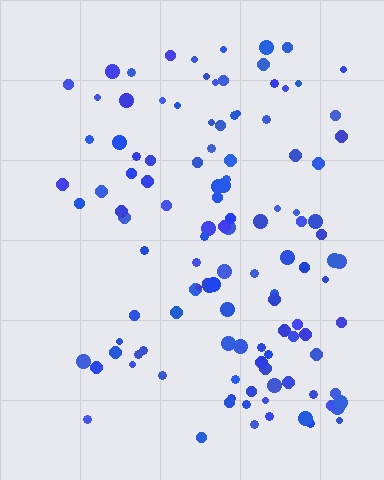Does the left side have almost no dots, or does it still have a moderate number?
Still a moderate number, just noticeably fewer than the right.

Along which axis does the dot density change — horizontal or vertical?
Horizontal.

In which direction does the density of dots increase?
From left to right, with the right side densest.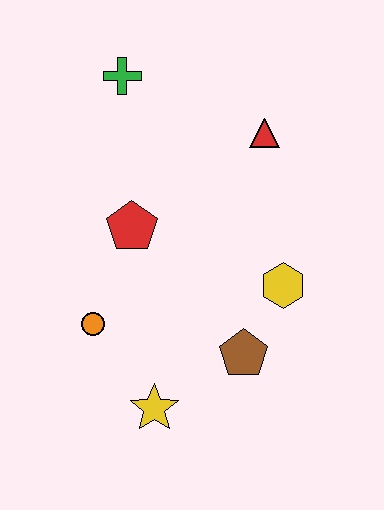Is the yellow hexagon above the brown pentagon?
Yes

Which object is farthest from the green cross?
The yellow star is farthest from the green cross.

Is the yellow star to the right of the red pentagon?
Yes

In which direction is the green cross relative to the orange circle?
The green cross is above the orange circle.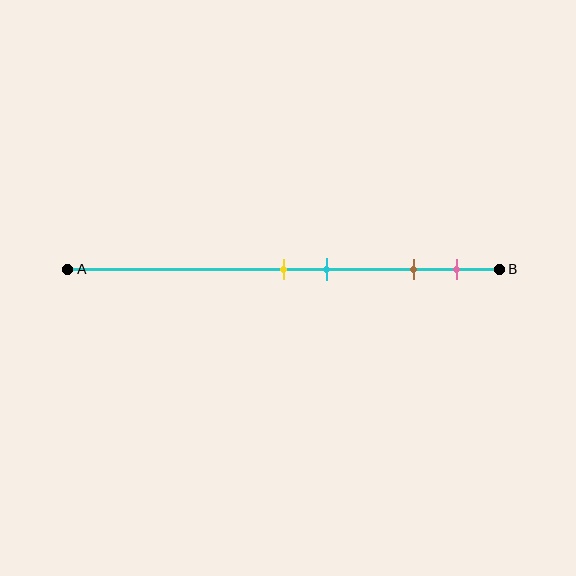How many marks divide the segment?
There are 4 marks dividing the segment.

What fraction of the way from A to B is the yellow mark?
The yellow mark is approximately 50% (0.5) of the way from A to B.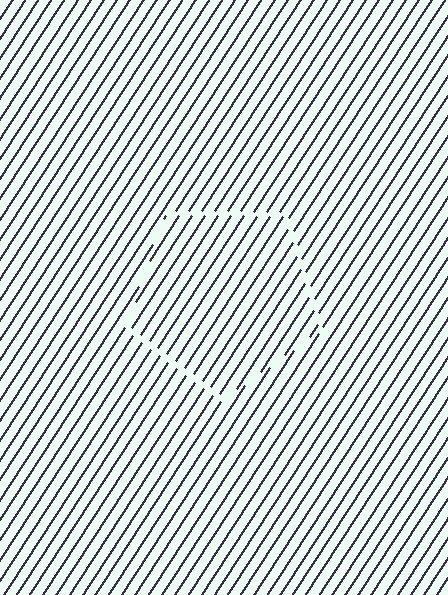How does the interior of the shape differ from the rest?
The interior of the shape contains the same grating, shifted by half a period — the contour is defined by the phase discontinuity where line-ends from the inner and outer gratings abut.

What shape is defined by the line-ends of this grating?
An illusory pentagon. The interior of the shape contains the same grating, shifted by half a period — the contour is defined by the phase discontinuity where line-ends from the inner and outer gratings abut.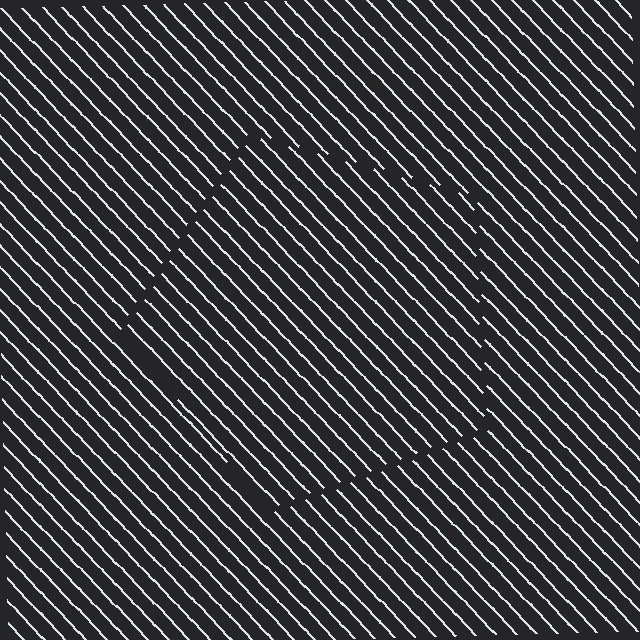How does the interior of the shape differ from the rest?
The interior of the shape contains the same grating, shifted by half a period — the contour is defined by the phase discontinuity where line-ends from the inner and outer gratings abut.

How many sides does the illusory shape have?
5 sides — the line-ends trace a pentagon.